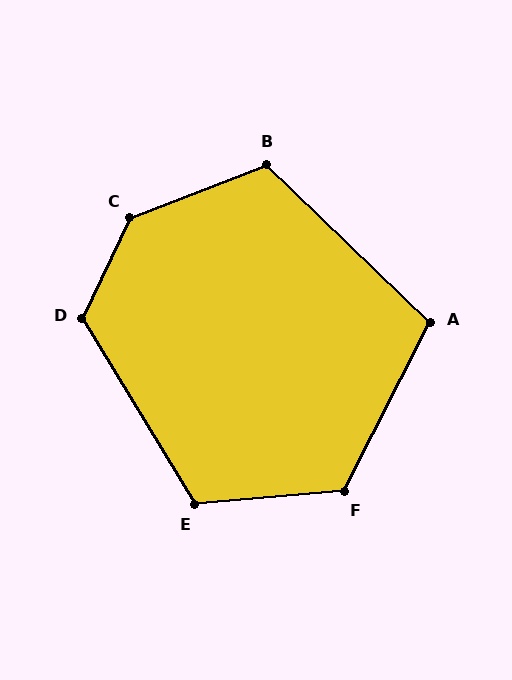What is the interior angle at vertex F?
Approximately 122 degrees (obtuse).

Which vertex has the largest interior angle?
C, at approximately 137 degrees.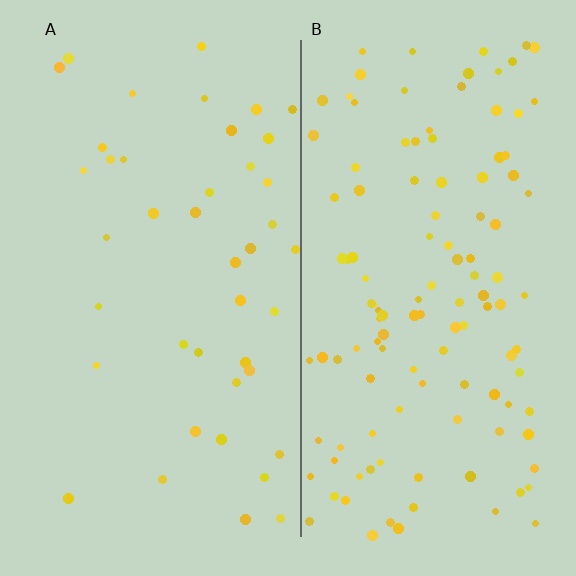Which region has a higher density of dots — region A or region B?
B (the right).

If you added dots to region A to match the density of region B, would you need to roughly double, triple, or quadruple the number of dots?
Approximately triple.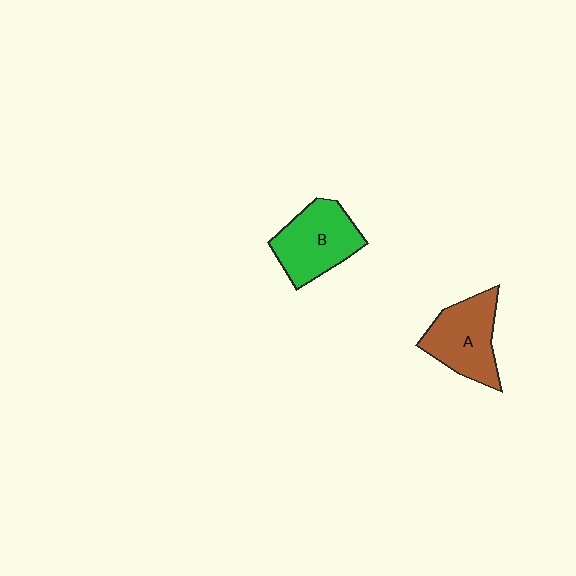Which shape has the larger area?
Shape B (green).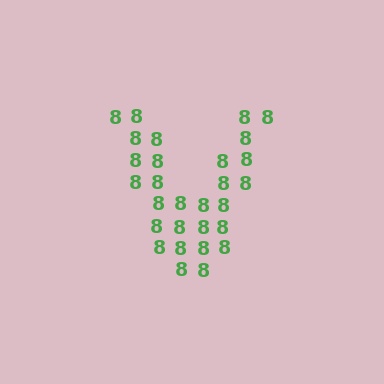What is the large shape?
The large shape is the letter V.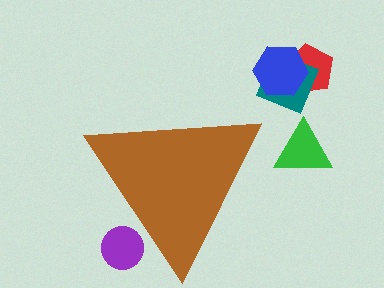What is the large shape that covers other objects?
A brown triangle.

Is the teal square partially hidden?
No, the teal square is fully visible.